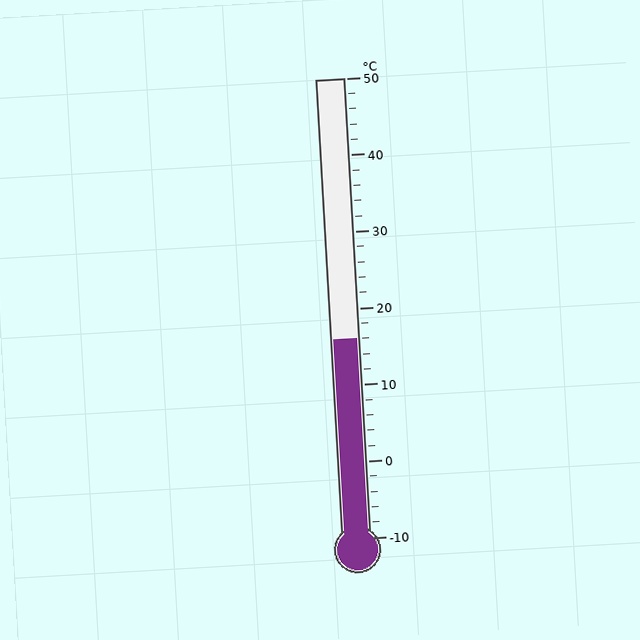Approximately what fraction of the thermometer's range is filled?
The thermometer is filled to approximately 45% of its range.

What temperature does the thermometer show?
The thermometer shows approximately 16°C.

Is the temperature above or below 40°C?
The temperature is below 40°C.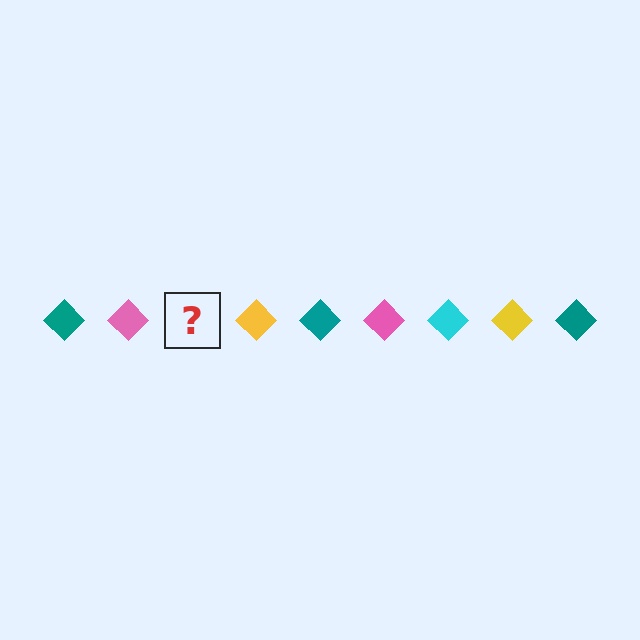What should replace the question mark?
The question mark should be replaced with a cyan diamond.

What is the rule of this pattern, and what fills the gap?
The rule is that the pattern cycles through teal, pink, cyan, yellow diamonds. The gap should be filled with a cyan diamond.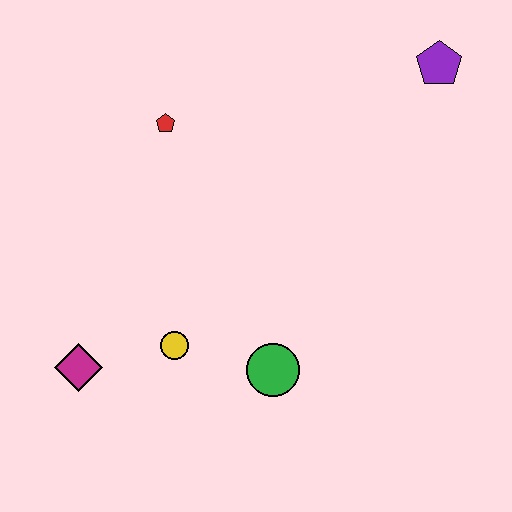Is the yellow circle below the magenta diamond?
No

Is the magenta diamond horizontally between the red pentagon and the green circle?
No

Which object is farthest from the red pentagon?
The purple pentagon is farthest from the red pentagon.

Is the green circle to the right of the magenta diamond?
Yes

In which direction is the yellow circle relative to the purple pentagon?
The yellow circle is below the purple pentagon.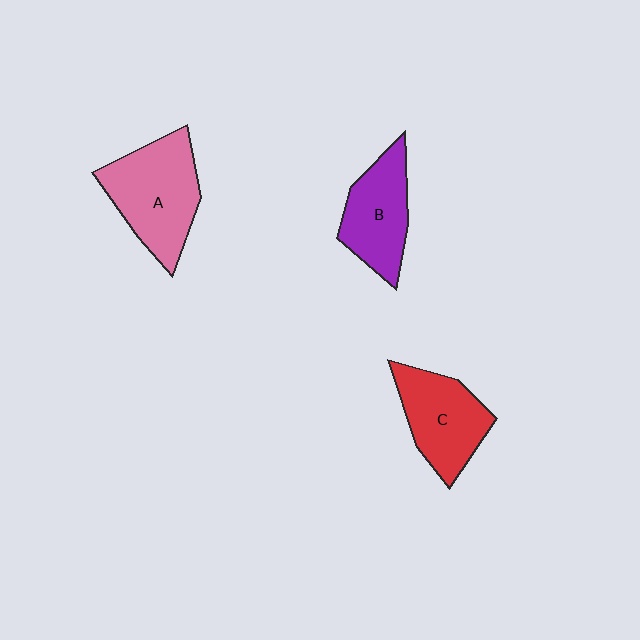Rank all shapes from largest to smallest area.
From largest to smallest: A (pink), C (red), B (purple).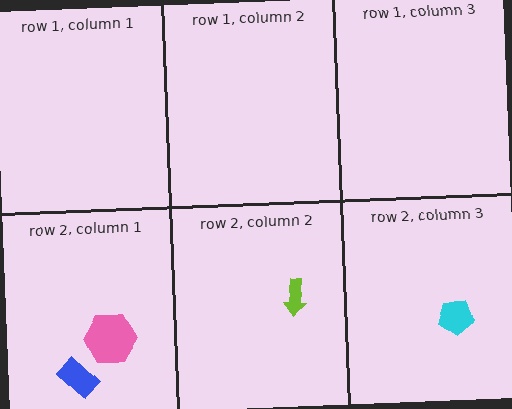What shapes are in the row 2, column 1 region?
The blue rectangle, the pink hexagon.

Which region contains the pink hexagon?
The row 2, column 1 region.